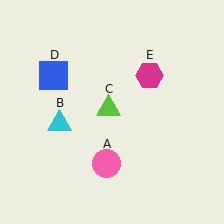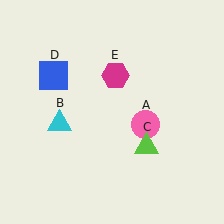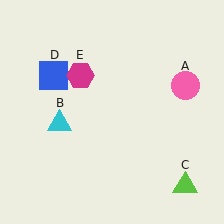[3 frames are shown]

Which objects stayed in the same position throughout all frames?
Cyan triangle (object B) and blue square (object D) remained stationary.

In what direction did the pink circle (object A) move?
The pink circle (object A) moved up and to the right.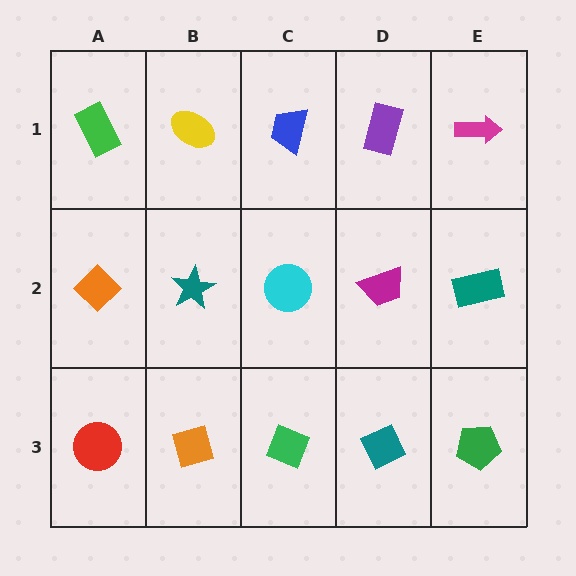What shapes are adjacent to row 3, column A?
An orange diamond (row 2, column A), an orange diamond (row 3, column B).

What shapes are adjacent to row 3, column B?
A teal star (row 2, column B), a red circle (row 3, column A), a green diamond (row 3, column C).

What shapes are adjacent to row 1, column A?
An orange diamond (row 2, column A), a yellow ellipse (row 1, column B).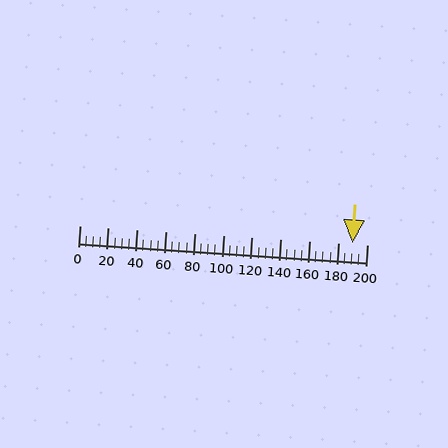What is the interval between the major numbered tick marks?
The major tick marks are spaced 20 units apart.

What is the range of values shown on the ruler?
The ruler shows values from 0 to 200.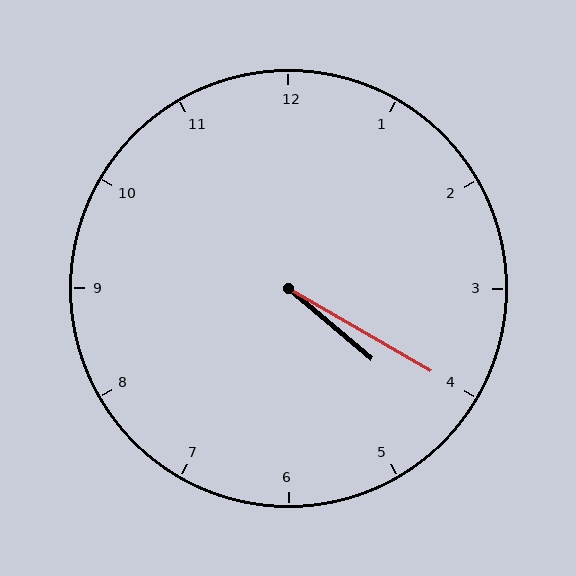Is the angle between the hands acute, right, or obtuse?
It is acute.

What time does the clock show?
4:20.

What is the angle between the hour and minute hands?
Approximately 10 degrees.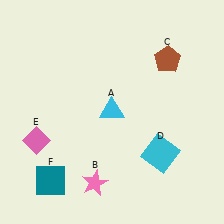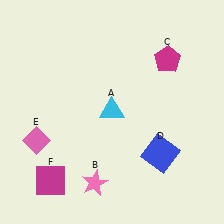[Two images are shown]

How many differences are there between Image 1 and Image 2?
There are 3 differences between the two images.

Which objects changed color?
C changed from brown to magenta. D changed from cyan to blue. F changed from teal to magenta.